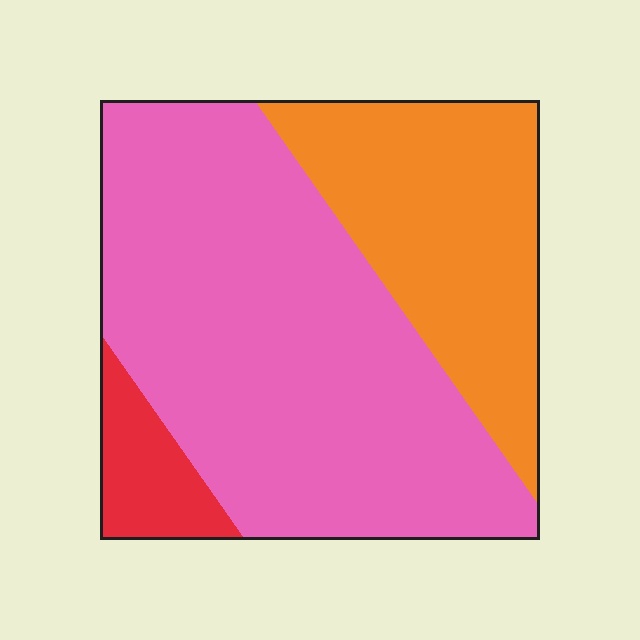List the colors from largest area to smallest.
From largest to smallest: pink, orange, red.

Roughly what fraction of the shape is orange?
Orange covers about 30% of the shape.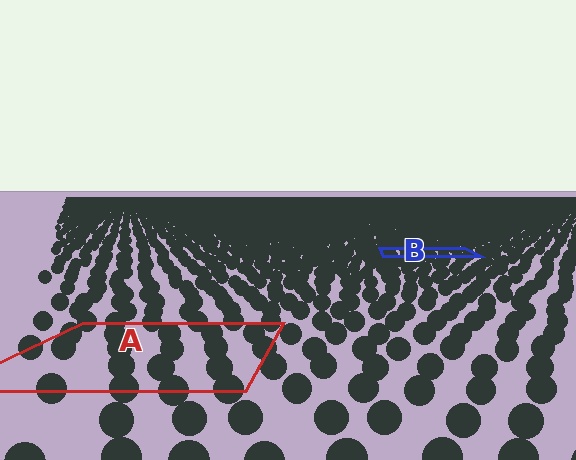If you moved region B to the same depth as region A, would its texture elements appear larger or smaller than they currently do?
They would appear larger. At a closer depth, the same texture elements are projected at a bigger on-screen size.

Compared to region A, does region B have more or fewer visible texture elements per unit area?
Region B has more texture elements per unit area — they are packed more densely because it is farther away.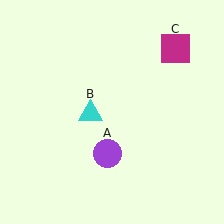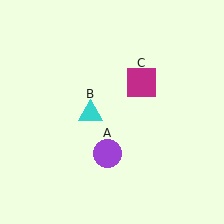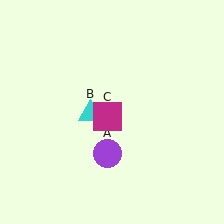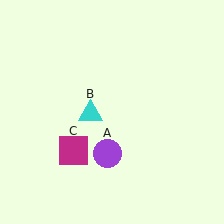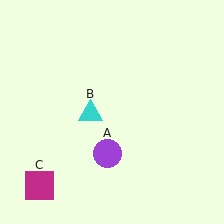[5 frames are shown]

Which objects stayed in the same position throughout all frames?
Purple circle (object A) and cyan triangle (object B) remained stationary.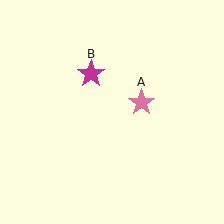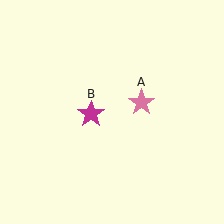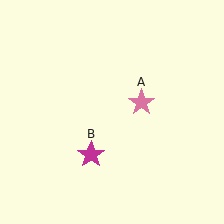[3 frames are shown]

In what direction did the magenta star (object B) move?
The magenta star (object B) moved down.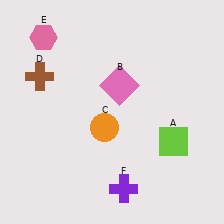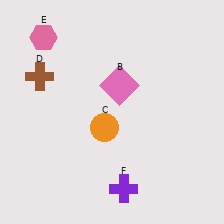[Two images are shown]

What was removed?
The lime square (A) was removed in Image 2.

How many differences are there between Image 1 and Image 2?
There is 1 difference between the two images.